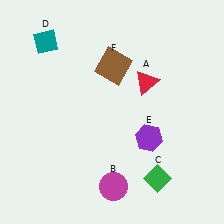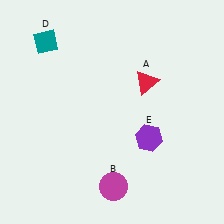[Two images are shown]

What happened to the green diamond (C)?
The green diamond (C) was removed in Image 2. It was in the bottom-right area of Image 1.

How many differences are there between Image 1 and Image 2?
There are 2 differences between the two images.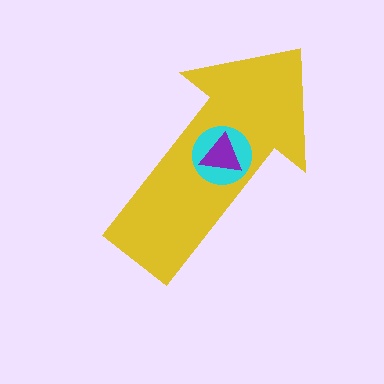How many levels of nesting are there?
3.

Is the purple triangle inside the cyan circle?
Yes.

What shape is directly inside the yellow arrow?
The cyan circle.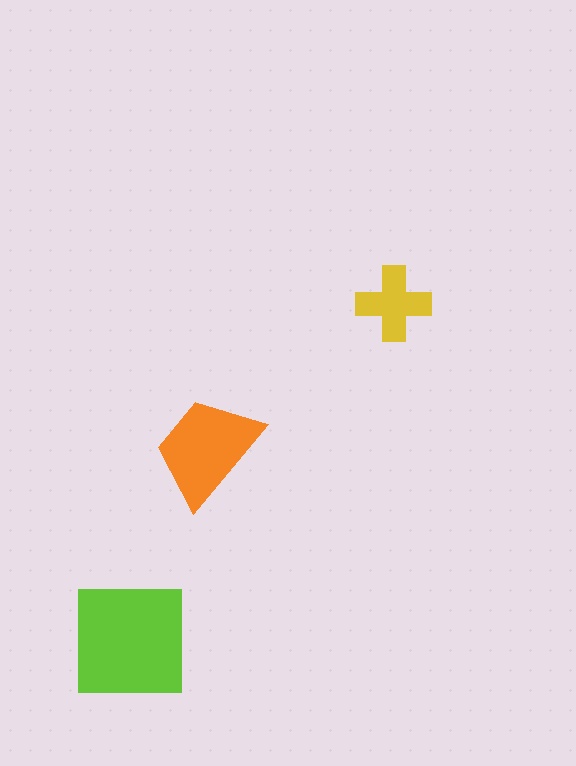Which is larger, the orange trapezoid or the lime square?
The lime square.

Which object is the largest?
The lime square.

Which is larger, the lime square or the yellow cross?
The lime square.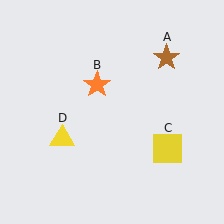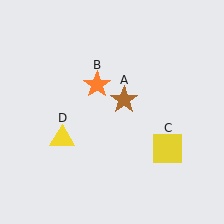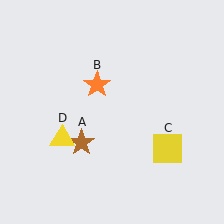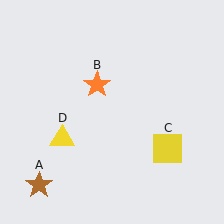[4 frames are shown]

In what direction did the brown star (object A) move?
The brown star (object A) moved down and to the left.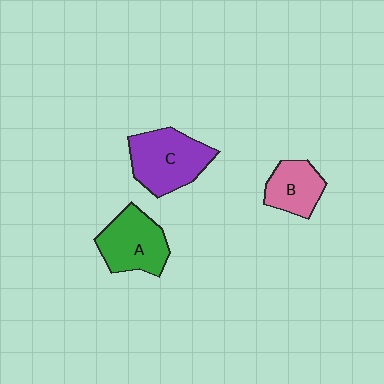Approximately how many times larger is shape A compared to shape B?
Approximately 1.4 times.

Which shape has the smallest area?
Shape B (pink).